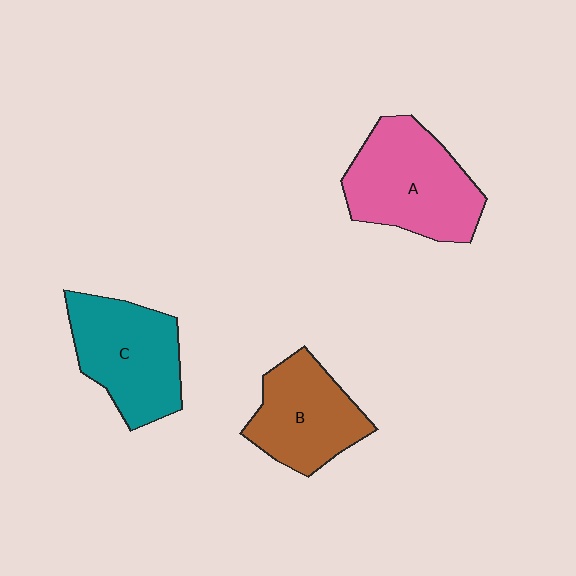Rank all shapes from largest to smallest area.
From largest to smallest: A (pink), C (teal), B (brown).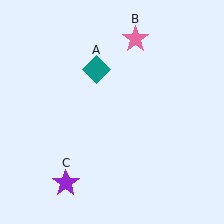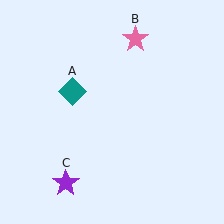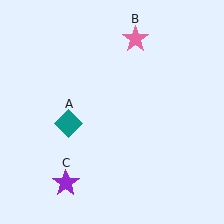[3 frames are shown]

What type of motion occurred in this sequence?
The teal diamond (object A) rotated counterclockwise around the center of the scene.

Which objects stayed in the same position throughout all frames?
Pink star (object B) and purple star (object C) remained stationary.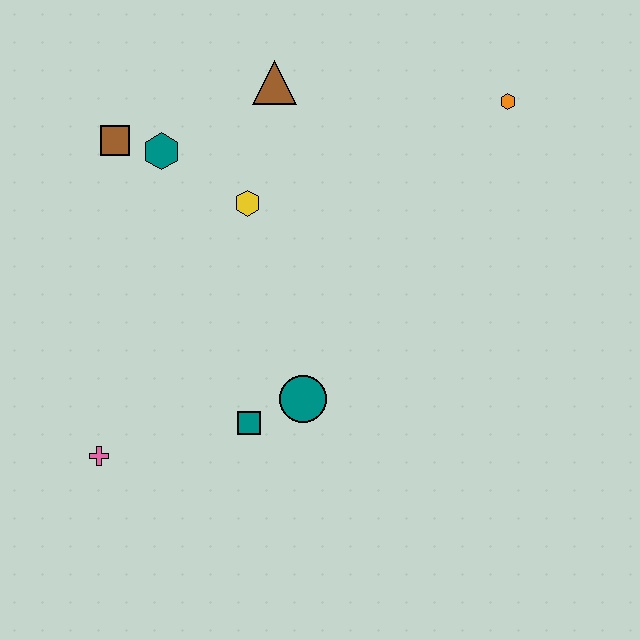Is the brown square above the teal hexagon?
Yes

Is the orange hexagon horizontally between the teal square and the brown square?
No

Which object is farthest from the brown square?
The orange hexagon is farthest from the brown square.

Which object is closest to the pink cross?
The teal square is closest to the pink cross.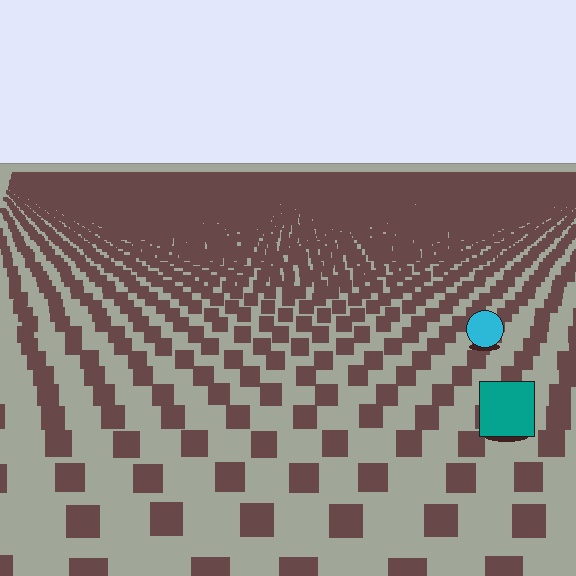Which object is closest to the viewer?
The teal square is closest. The texture marks near it are larger and more spread out.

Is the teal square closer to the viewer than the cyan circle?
Yes. The teal square is closer — you can tell from the texture gradient: the ground texture is coarser near it.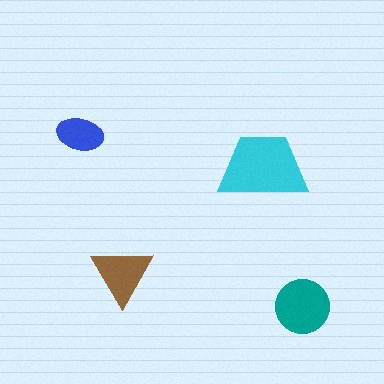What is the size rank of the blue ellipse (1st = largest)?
4th.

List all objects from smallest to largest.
The blue ellipse, the brown triangle, the teal circle, the cyan trapezoid.